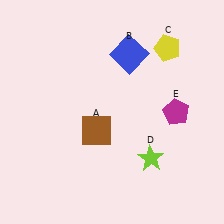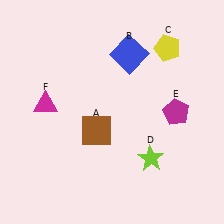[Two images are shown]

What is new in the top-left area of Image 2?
A magenta triangle (F) was added in the top-left area of Image 2.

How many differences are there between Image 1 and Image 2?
There is 1 difference between the two images.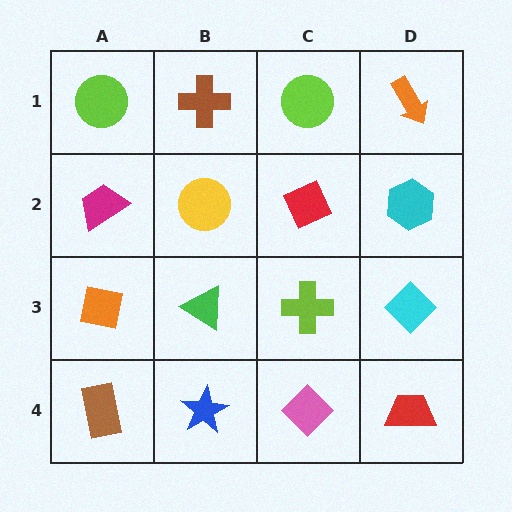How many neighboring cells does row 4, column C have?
3.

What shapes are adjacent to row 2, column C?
A lime circle (row 1, column C), a lime cross (row 3, column C), a yellow circle (row 2, column B), a cyan hexagon (row 2, column D).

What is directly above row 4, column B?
A green triangle.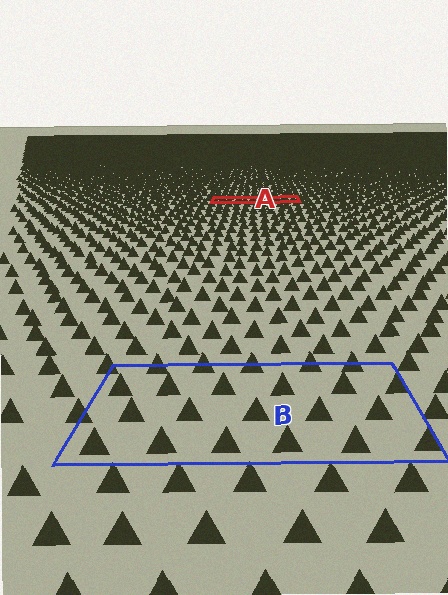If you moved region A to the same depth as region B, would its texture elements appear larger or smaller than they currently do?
They would appear larger. At a closer depth, the same texture elements are projected at a bigger on-screen size.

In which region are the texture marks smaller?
The texture marks are smaller in region A, because it is farther away.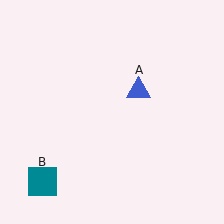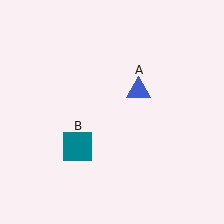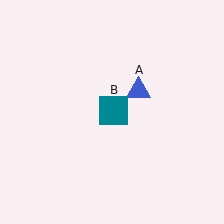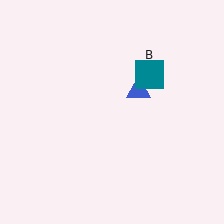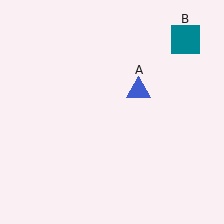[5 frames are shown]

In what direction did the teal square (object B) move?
The teal square (object B) moved up and to the right.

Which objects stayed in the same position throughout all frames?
Blue triangle (object A) remained stationary.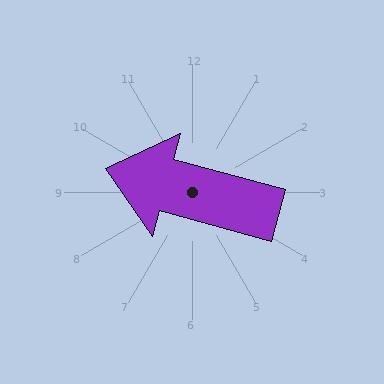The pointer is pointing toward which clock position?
Roughly 10 o'clock.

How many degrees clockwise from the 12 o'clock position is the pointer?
Approximately 285 degrees.